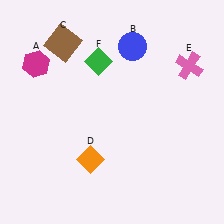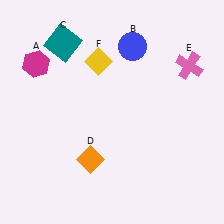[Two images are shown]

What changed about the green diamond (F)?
In Image 1, F is green. In Image 2, it changed to yellow.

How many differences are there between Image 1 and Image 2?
There are 2 differences between the two images.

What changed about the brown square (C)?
In Image 1, C is brown. In Image 2, it changed to teal.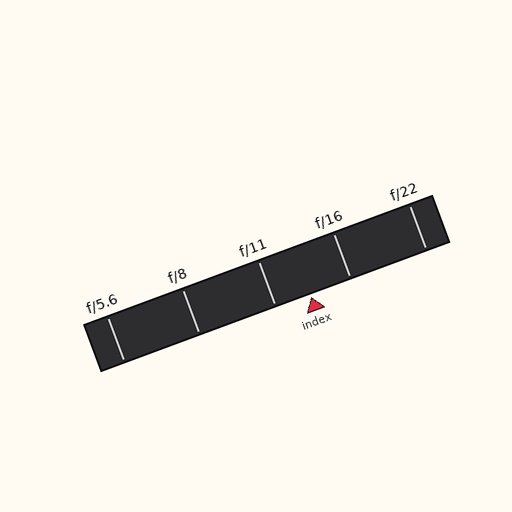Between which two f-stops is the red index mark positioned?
The index mark is between f/11 and f/16.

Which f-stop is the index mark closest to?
The index mark is closest to f/11.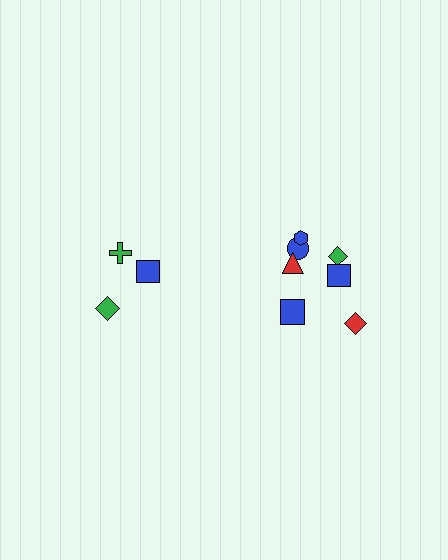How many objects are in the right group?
There are 7 objects.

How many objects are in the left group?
There are 3 objects.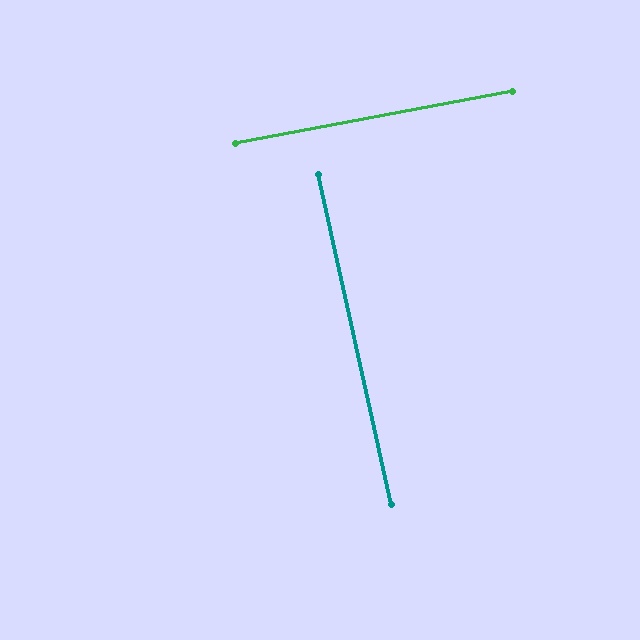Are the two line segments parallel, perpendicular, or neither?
Perpendicular — they meet at approximately 88°.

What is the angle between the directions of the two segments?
Approximately 88 degrees.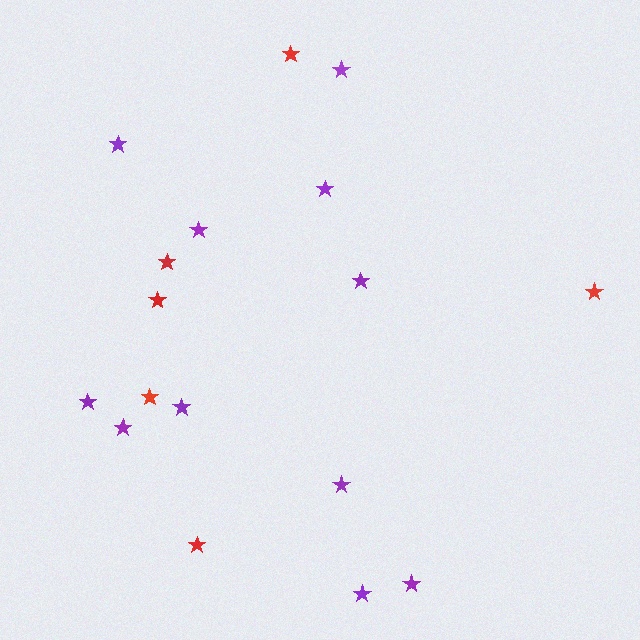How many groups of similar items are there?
There are 2 groups: one group of red stars (6) and one group of purple stars (11).